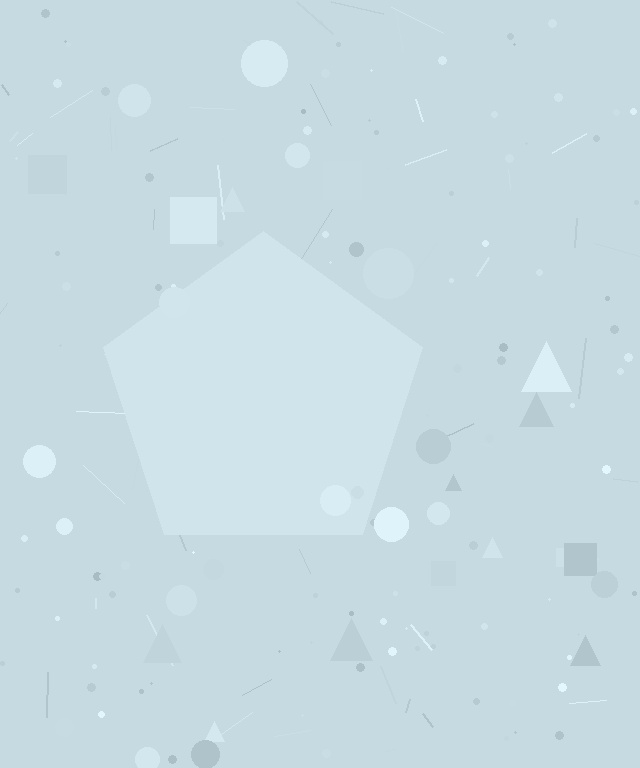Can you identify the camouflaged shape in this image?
The camouflaged shape is a pentagon.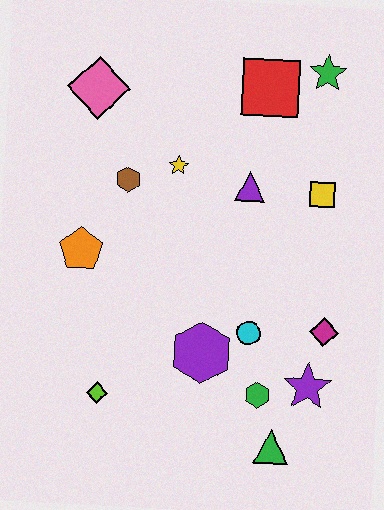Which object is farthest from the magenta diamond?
The pink diamond is farthest from the magenta diamond.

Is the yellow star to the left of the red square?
Yes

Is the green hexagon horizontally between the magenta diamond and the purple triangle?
Yes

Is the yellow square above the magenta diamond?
Yes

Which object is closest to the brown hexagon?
The yellow star is closest to the brown hexagon.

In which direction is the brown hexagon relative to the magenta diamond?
The brown hexagon is to the left of the magenta diamond.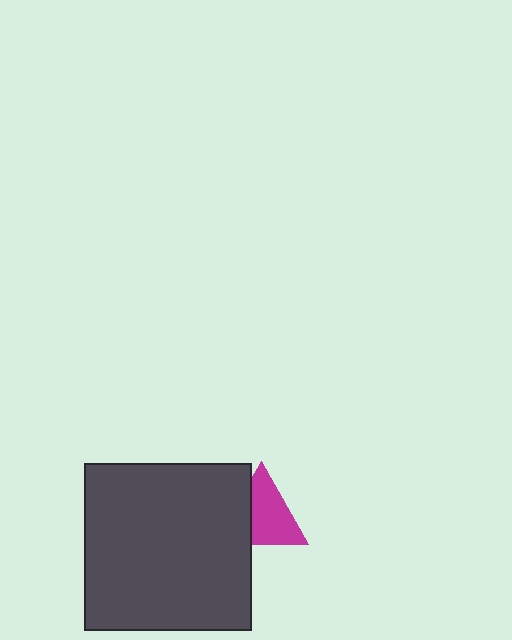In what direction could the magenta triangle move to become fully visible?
The magenta triangle could move right. That would shift it out from behind the dark gray square entirely.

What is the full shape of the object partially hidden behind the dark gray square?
The partially hidden object is a magenta triangle.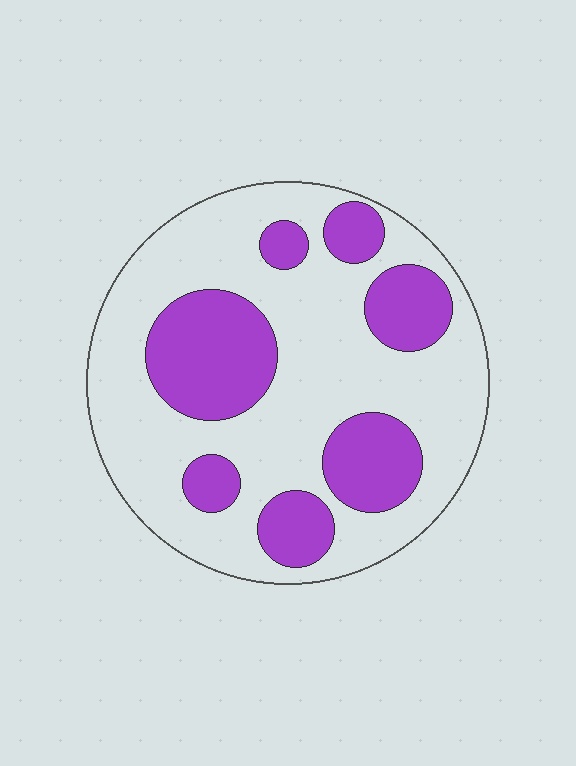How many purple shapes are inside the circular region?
7.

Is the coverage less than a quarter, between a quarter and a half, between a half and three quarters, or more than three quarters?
Between a quarter and a half.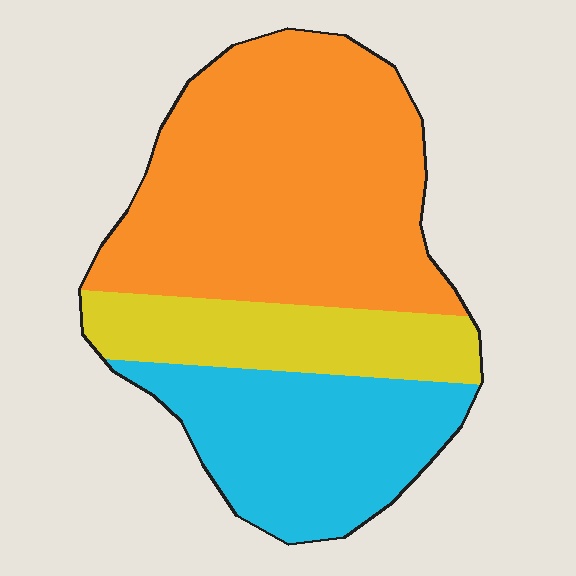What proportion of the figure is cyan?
Cyan takes up about one quarter (1/4) of the figure.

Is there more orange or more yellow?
Orange.